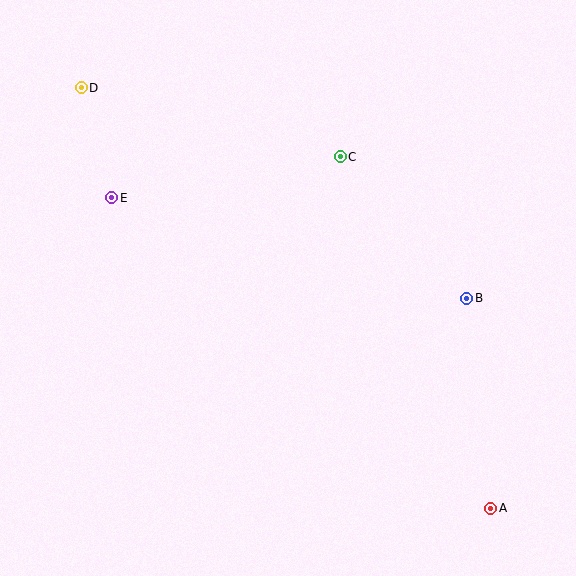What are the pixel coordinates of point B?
Point B is at (467, 298).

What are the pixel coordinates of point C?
Point C is at (340, 157).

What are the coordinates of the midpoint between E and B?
The midpoint between E and B is at (289, 248).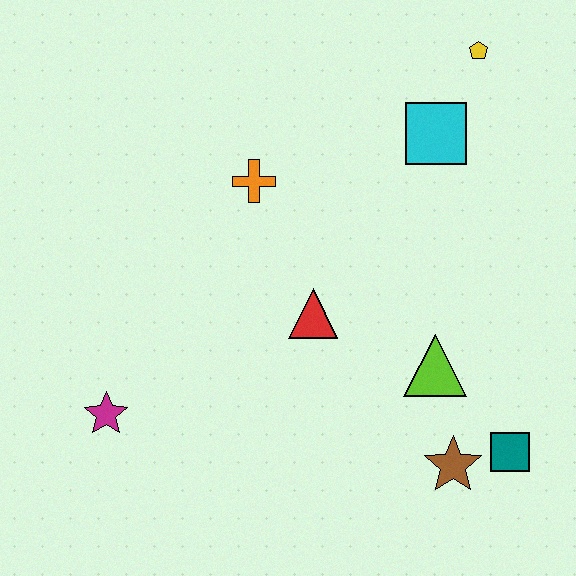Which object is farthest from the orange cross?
The teal square is farthest from the orange cross.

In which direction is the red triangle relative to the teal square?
The red triangle is to the left of the teal square.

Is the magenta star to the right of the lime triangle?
No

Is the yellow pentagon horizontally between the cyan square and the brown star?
No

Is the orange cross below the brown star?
No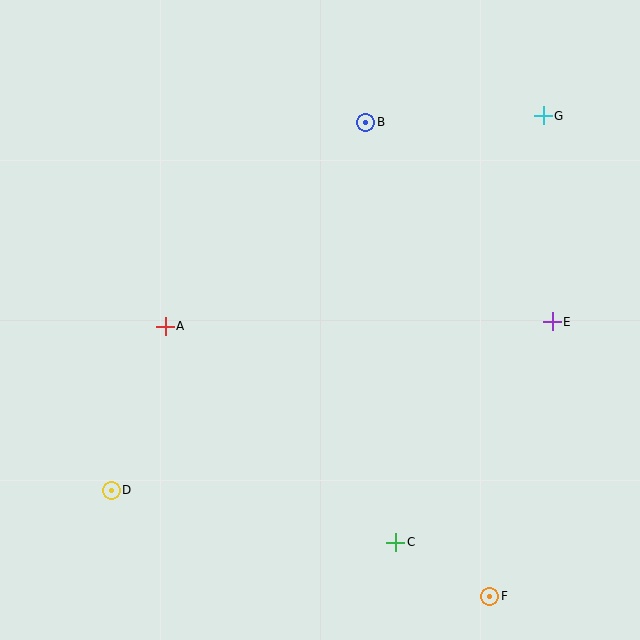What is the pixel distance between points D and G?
The distance between D and G is 571 pixels.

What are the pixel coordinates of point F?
Point F is at (490, 596).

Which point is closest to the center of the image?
Point A at (165, 326) is closest to the center.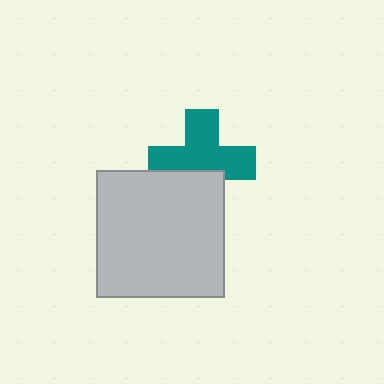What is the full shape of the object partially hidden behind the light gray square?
The partially hidden object is a teal cross.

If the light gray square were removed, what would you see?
You would see the complete teal cross.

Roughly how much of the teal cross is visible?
Most of it is visible (roughly 67%).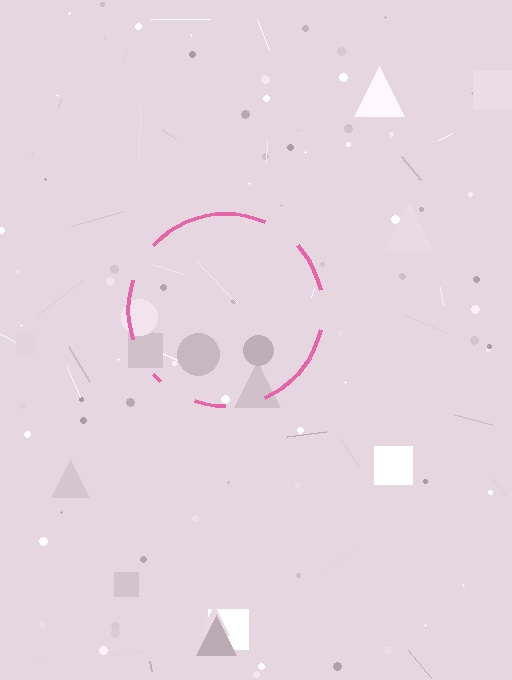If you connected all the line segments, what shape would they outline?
They would outline a circle.